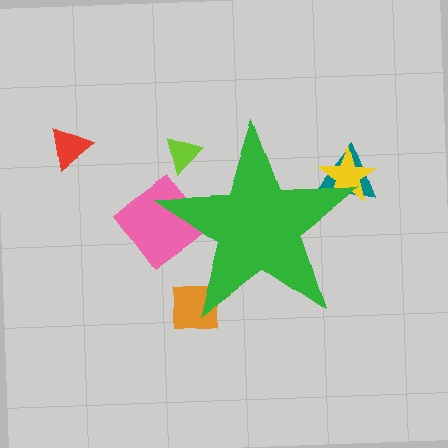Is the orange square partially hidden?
Yes, the orange square is partially hidden behind the green star.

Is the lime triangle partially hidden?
Yes, the lime triangle is partially hidden behind the green star.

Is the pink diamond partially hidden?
Yes, the pink diamond is partially hidden behind the green star.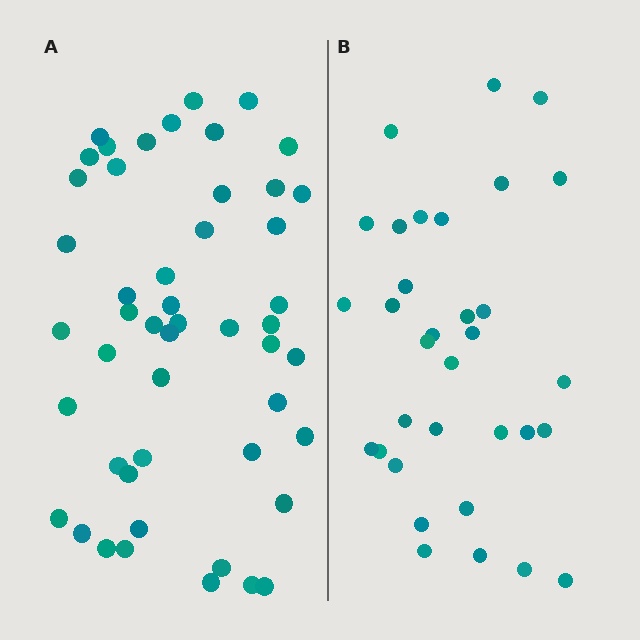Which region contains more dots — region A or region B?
Region A (the left region) has more dots.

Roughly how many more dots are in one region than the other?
Region A has approximately 15 more dots than region B.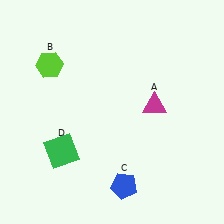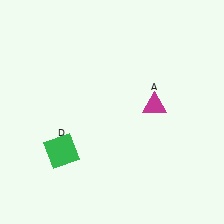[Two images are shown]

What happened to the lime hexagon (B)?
The lime hexagon (B) was removed in Image 2. It was in the top-left area of Image 1.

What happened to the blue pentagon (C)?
The blue pentagon (C) was removed in Image 2. It was in the bottom-right area of Image 1.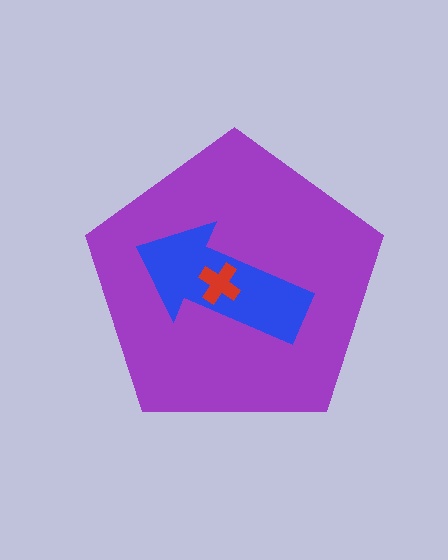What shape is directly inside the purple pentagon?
The blue arrow.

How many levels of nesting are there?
3.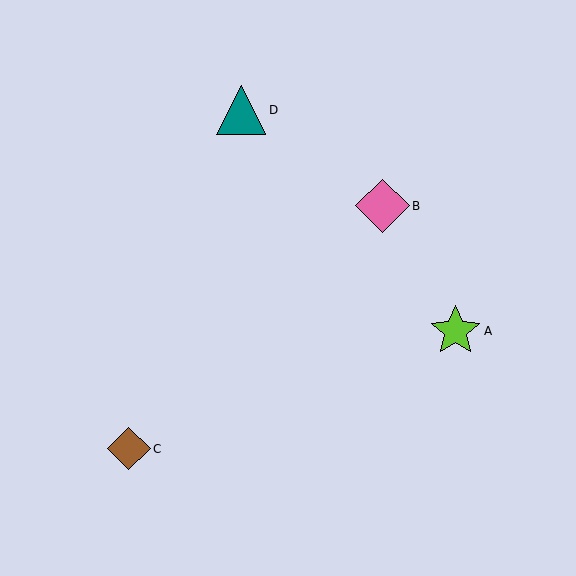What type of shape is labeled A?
Shape A is a lime star.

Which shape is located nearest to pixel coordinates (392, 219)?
The pink diamond (labeled B) at (382, 206) is nearest to that location.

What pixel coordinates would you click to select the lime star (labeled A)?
Click at (455, 331) to select the lime star A.